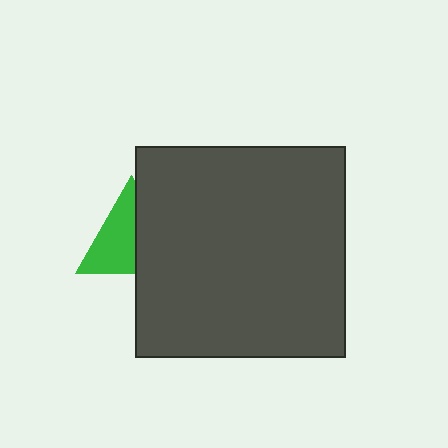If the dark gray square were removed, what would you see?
You would see the complete green triangle.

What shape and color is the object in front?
The object in front is a dark gray square.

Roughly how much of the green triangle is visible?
About half of it is visible (roughly 56%).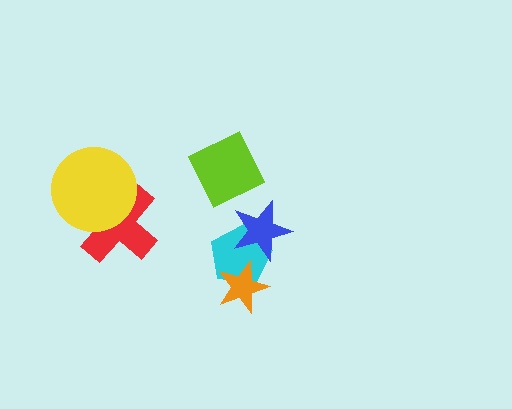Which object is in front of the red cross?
The yellow circle is in front of the red cross.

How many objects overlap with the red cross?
1 object overlaps with the red cross.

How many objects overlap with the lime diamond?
0 objects overlap with the lime diamond.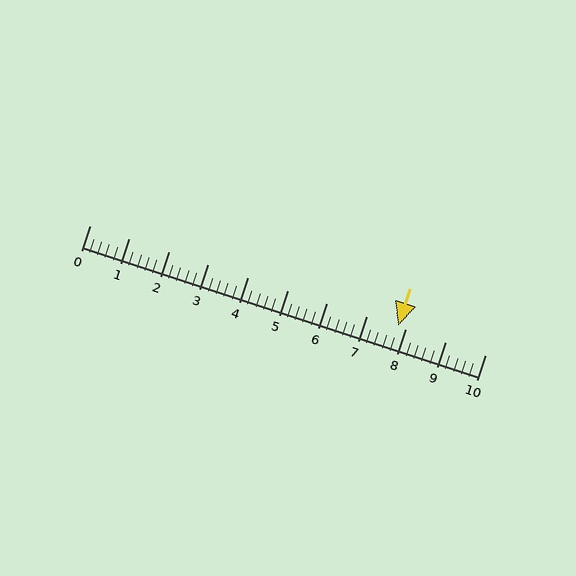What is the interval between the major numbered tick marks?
The major tick marks are spaced 1 units apart.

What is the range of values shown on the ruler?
The ruler shows values from 0 to 10.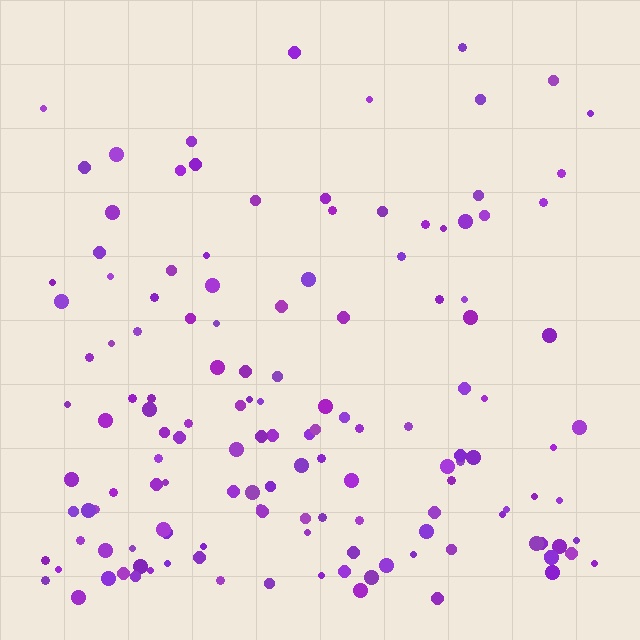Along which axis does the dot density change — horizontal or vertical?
Vertical.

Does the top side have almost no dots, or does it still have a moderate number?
Still a moderate number, just noticeably fewer than the bottom.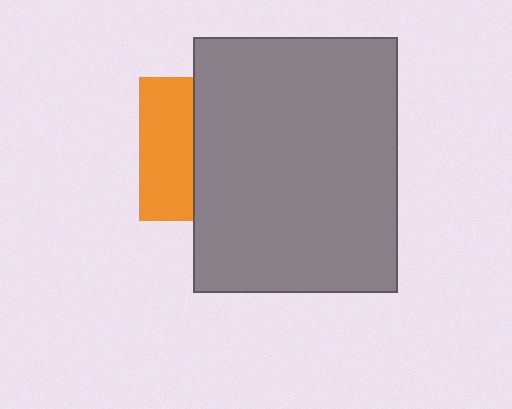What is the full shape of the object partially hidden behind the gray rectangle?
The partially hidden object is an orange square.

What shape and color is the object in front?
The object in front is a gray rectangle.